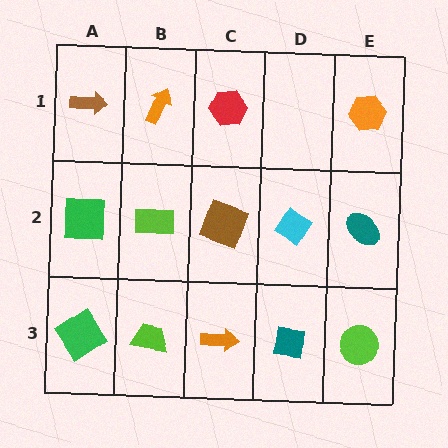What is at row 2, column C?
A brown square.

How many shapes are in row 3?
5 shapes.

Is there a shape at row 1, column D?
No, that cell is empty.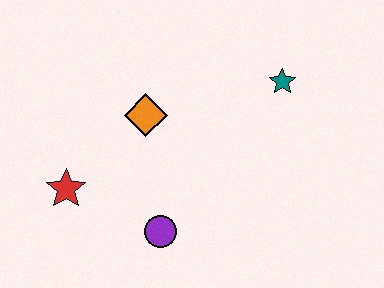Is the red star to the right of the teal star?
No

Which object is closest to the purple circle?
The red star is closest to the purple circle.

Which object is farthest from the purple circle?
The teal star is farthest from the purple circle.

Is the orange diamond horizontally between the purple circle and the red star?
Yes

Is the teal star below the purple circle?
No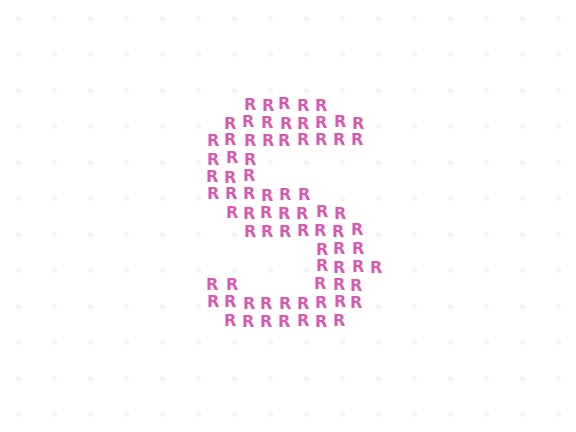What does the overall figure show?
The overall figure shows the letter S.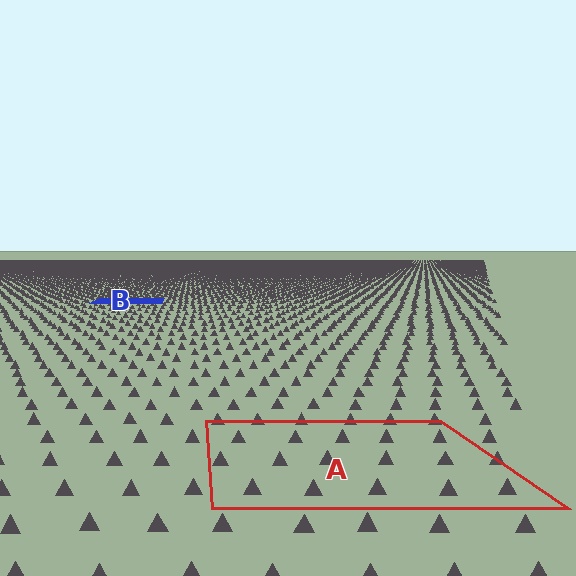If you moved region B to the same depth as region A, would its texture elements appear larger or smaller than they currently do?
They would appear larger. At a closer depth, the same texture elements are projected at a bigger on-screen size.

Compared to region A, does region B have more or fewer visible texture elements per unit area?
Region B has more texture elements per unit area — they are packed more densely because it is farther away.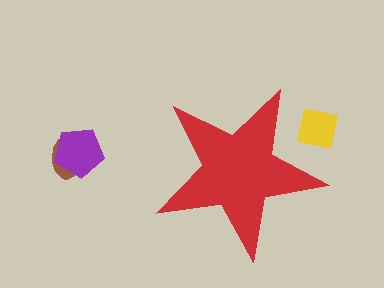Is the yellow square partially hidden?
Yes, the yellow square is partially hidden behind the red star.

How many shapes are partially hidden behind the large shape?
1 shape is partially hidden.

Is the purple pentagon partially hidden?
No, the purple pentagon is fully visible.